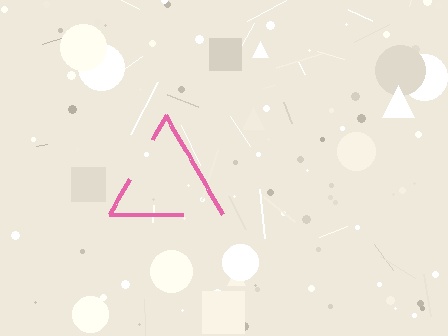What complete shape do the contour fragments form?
The contour fragments form a triangle.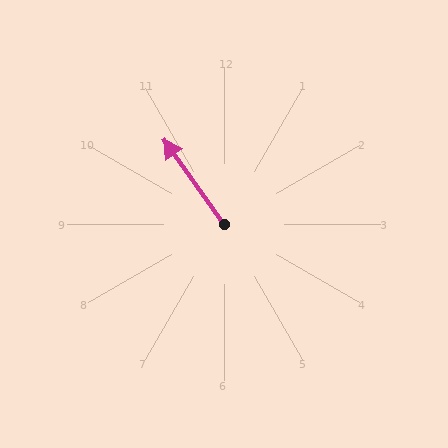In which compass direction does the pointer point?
Northwest.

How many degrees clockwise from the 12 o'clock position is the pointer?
Approximately 325 degrees.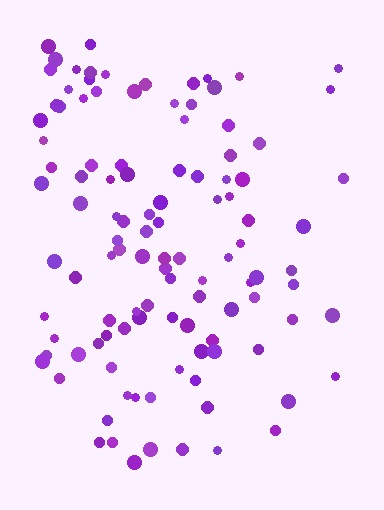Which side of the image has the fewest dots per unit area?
The right.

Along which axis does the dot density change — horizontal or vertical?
Horizontal.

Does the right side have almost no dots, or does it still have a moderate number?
Still a moderate number, just noticeably fewer than the left.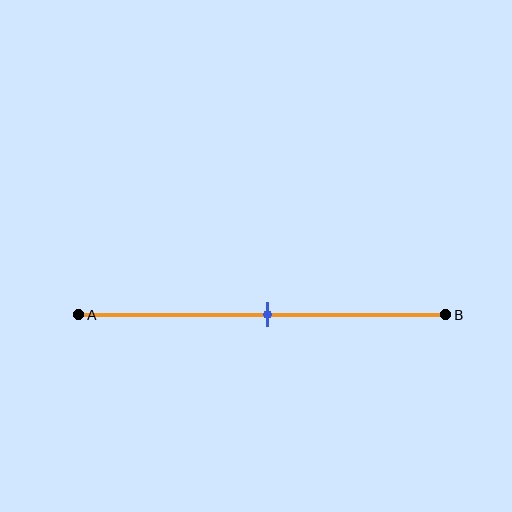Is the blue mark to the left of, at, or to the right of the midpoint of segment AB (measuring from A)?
The blue mark is approximately at the midpoint of segment AB.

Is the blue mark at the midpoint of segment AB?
Yes, the mark is approximately at the midpoint.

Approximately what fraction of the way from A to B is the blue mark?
The blue mark is approximately 50% of the way from A to B.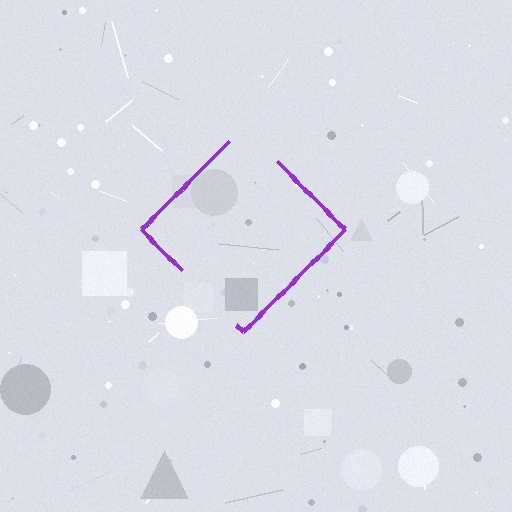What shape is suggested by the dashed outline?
The dashed outline suggests a diamond.